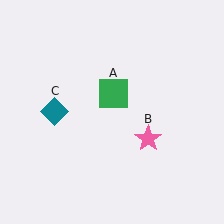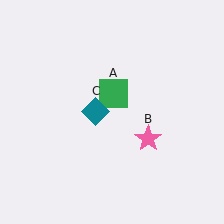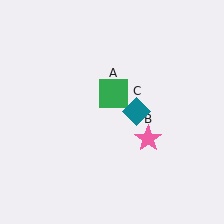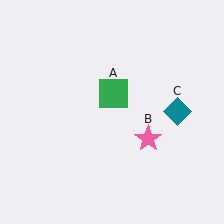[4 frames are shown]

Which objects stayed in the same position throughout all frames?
Green square (object A) and pink star (object B) remained stationary.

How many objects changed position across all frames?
1 object changed position: teal diamond (object C).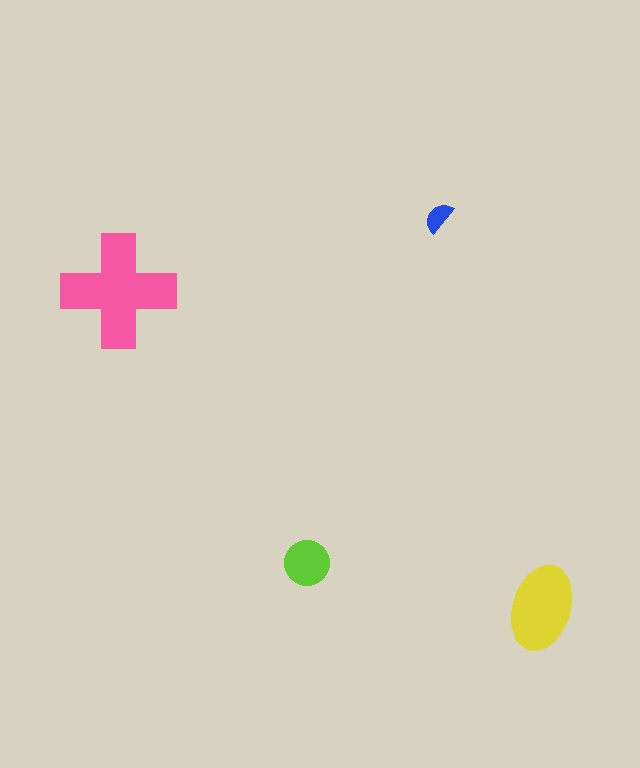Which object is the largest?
The pink cross.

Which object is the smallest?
The blue semicircle.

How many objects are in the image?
There are 4 objects in the image.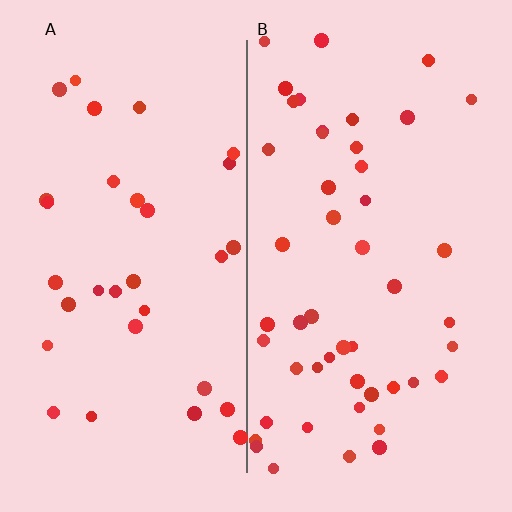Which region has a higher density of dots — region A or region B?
B (the right).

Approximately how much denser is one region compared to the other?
Approximately 1.6× — region B over region A.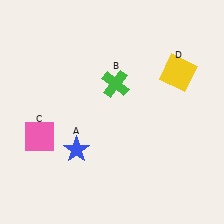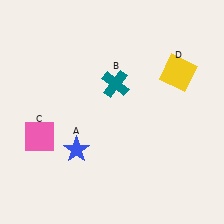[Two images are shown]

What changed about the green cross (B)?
In Image 1, B is green. In Image 2, it changed to teal.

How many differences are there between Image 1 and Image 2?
There is 1 difference between the two images.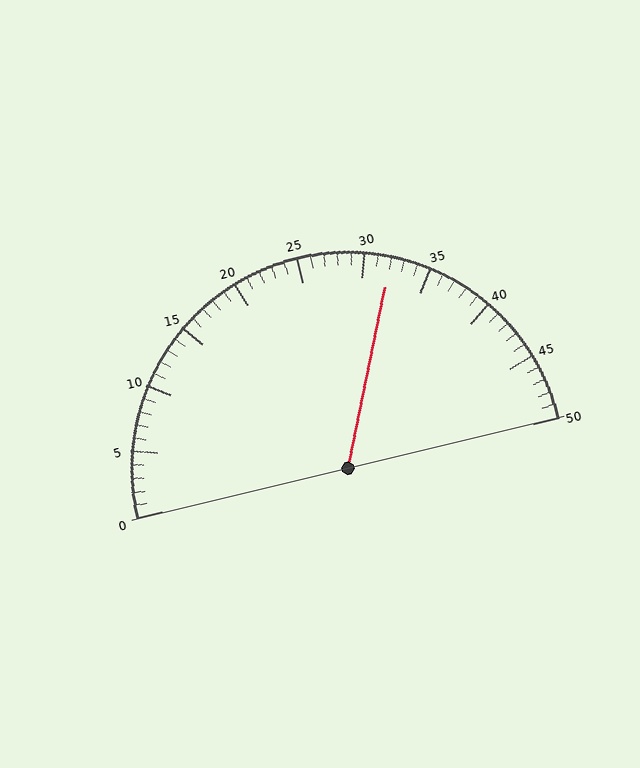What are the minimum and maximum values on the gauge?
The gauge ranges from 0 to 50.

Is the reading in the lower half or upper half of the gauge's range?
The reading is in the upper half of the range (0 to 50).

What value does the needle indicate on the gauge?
The needle indicates approximately 32.